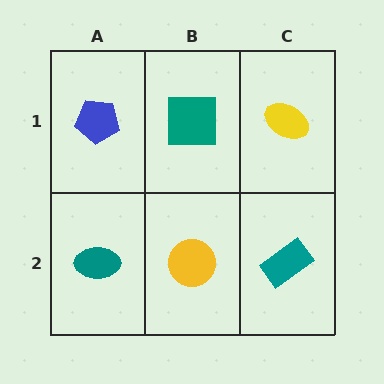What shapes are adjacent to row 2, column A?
A blue pentagon (row 1, column A), a yellow circle (row 2, column B).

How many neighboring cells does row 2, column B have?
3.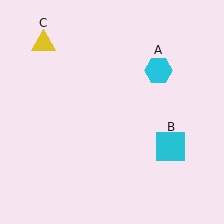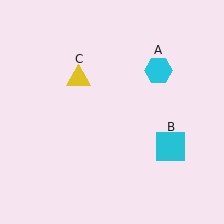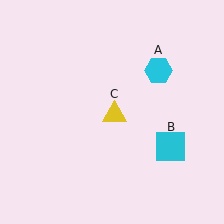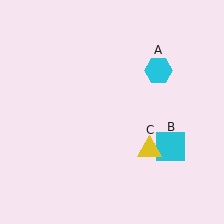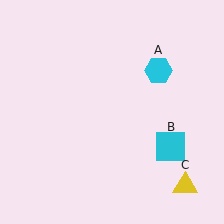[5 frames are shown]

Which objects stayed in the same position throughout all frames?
Cyan hexagon (object A) and cyan square (object B) remained stationary.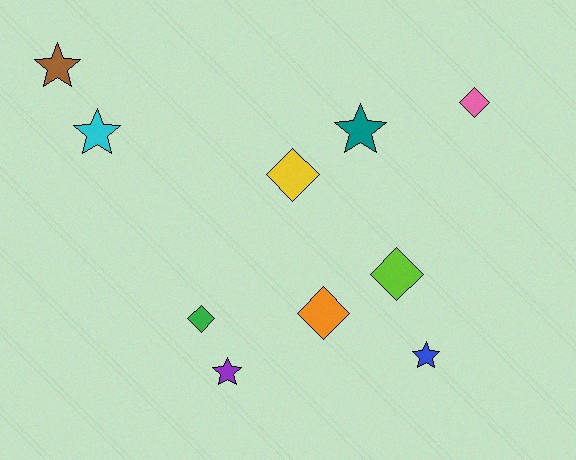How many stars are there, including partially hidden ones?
There are 5 stars.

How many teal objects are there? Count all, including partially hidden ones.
There is 1 teal object.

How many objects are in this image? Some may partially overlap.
There are 10 objects.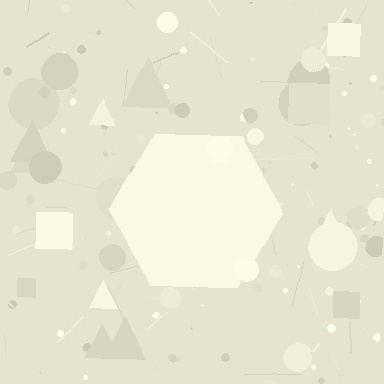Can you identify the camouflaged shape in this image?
The camouflaged shape is a hexagon.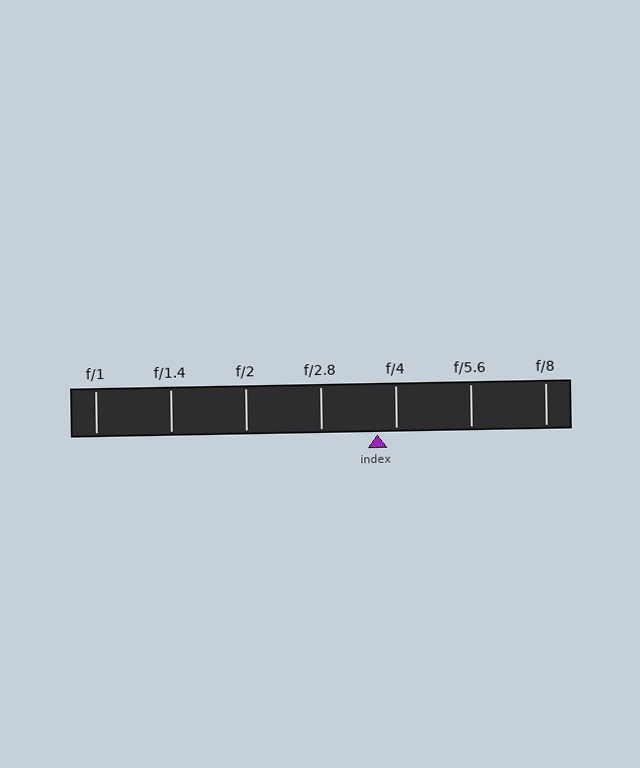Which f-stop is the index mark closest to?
The index mark is closest to f/4.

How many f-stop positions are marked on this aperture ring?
There are 7 f-stop positions marked.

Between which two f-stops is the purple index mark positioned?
The index mark is between f/2.8 and f/4.